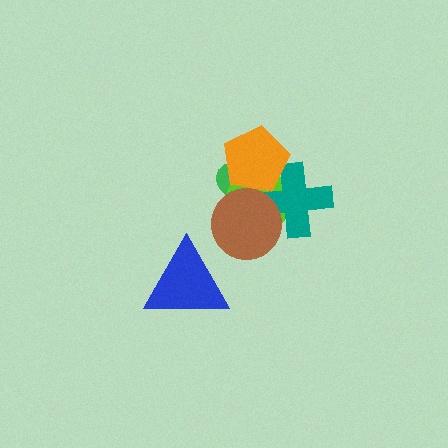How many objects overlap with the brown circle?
3 objects overlap with the brown circle.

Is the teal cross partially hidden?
Yes, it is partially covered by another shape.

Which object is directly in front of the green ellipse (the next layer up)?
The lime circle is directly in front of the green ellipse.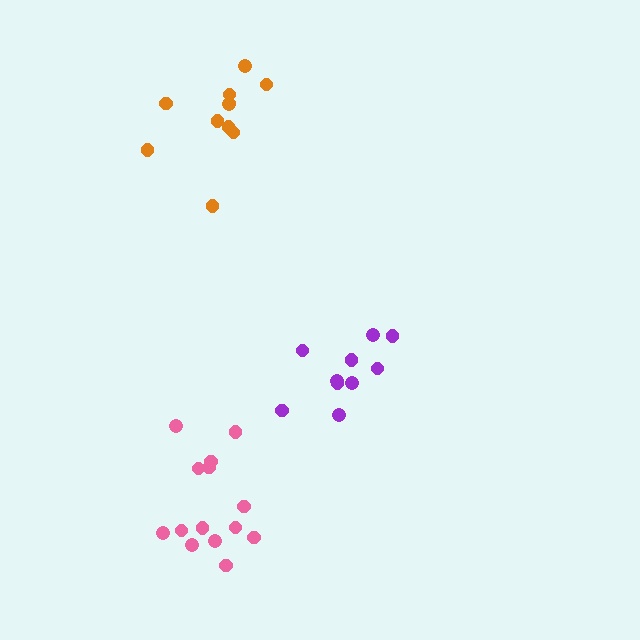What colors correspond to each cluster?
The clusters are colored: orange, purple, pink.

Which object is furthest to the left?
The pink cluster is leftmost.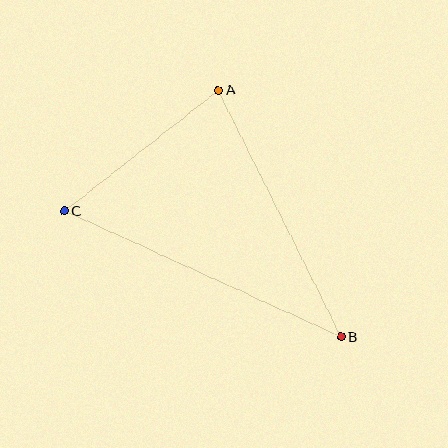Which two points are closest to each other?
Points A and C are closest to each other.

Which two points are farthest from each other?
Points B and C are farthest from each other.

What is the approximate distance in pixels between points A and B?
The distance between A and B is approximately 276 pixels.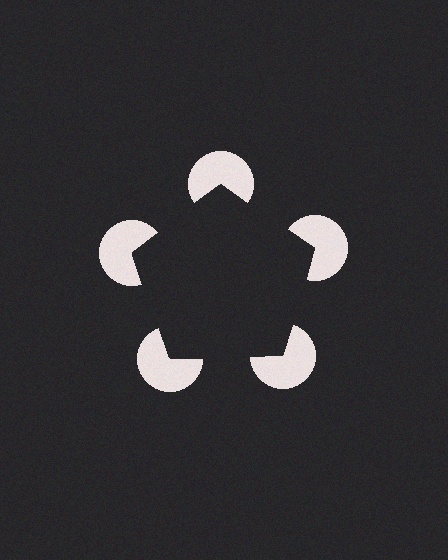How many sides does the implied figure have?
5 sides.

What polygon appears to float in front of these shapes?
An illusory pentagon — its edges are inferred from the aligned wedge cuts in the pac-man discs, not physically drawn.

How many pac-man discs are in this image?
There are 5 — one at each vertex of the illusory pentagon.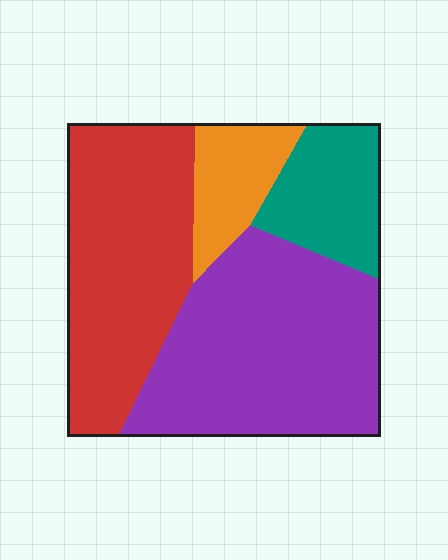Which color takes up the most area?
Purple, at roughly 40%.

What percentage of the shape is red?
Red takes up about one third (1/3) of the shape.